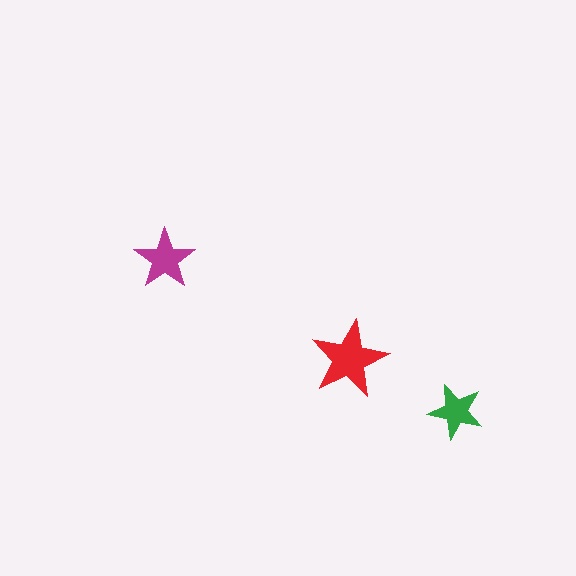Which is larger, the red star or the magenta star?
The red one.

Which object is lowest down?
The green star is bottommost.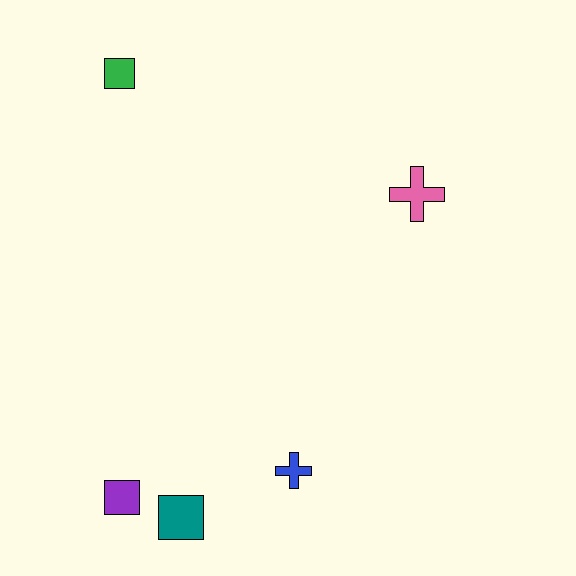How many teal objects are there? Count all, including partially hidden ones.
There is 1 teal object.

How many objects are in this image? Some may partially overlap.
There are 5 objects.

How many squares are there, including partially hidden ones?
There are 3 squares.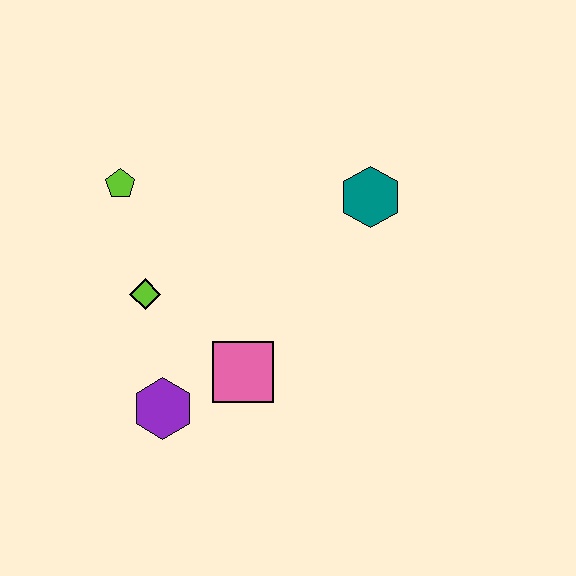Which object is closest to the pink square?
The purple hexagon is closest to the pink square.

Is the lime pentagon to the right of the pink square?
No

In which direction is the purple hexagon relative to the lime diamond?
The purple hexagon is below the lime diamond.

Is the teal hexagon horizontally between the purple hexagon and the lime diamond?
No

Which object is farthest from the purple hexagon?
The teal hexagon is farthest from the purple hexagon.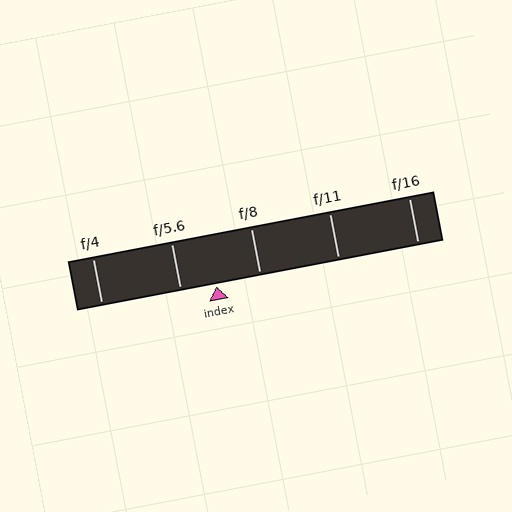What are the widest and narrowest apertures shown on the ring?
The widest aperture shown is f/4 and the narrowest is f/16.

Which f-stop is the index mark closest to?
The index mark is closest to f/5.6.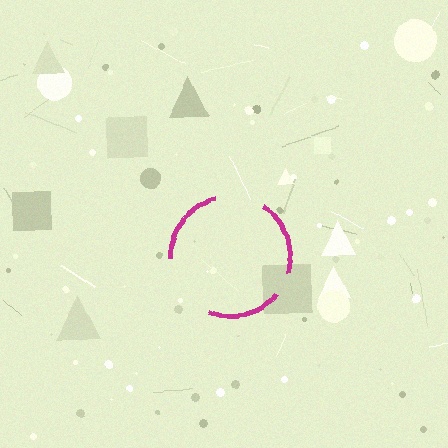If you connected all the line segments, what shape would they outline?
They would outline a circle.